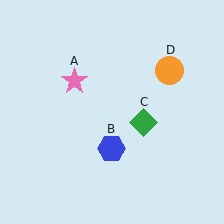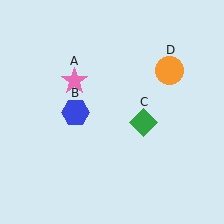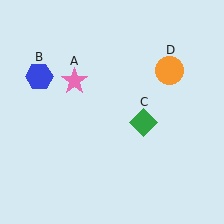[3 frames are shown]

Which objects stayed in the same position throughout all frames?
Pink star (object A) and green diamond (object C) and orange circle (object D) remained stationary.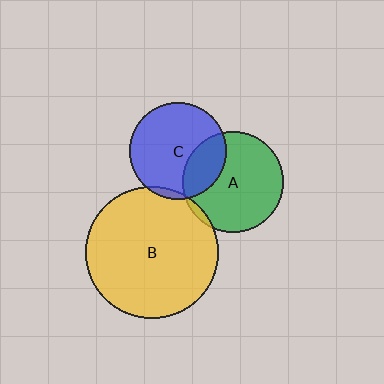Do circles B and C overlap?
Yes.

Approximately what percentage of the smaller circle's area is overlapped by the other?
Approximately 5%.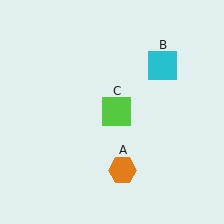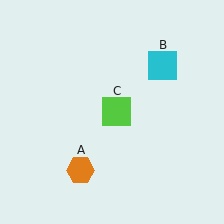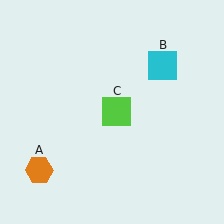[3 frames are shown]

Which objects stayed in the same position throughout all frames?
Cyan square (object B) and lime square (object C) remained stationary.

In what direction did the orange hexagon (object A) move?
The orange hexagon (object A) moved left.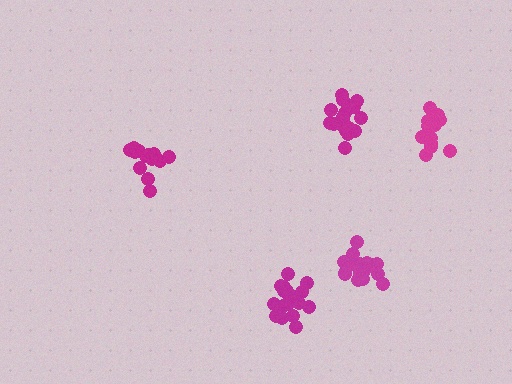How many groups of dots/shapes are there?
There are 5 groups.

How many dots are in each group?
Group 1: 14 dots, Group 2: 14 dots, Group 3: 17 dots, Group 4: 19 dots, Group 5: 16 dots (80 total).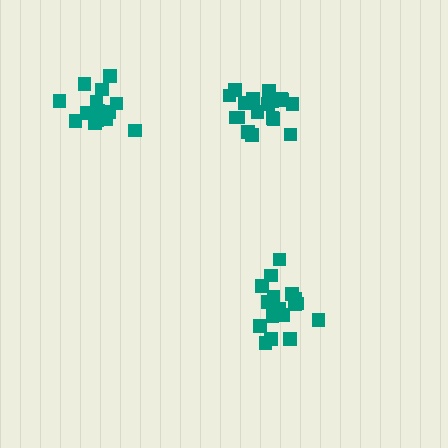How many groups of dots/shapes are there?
There are 3 groups.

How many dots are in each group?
Group 1: 18 dots, Group 2: 18 dots, Group 3: 14 dots (50 total).